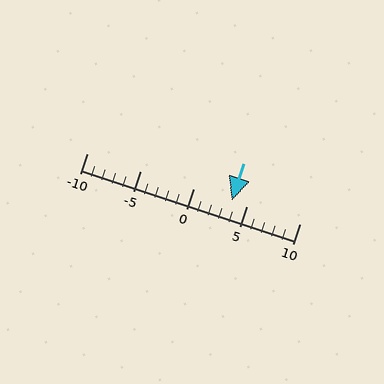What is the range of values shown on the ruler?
The ruler shows values from -10 to 10.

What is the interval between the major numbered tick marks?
The major tick marks are spaced 5 units apart.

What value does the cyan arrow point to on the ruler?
The cyan arrow points to approximately 4.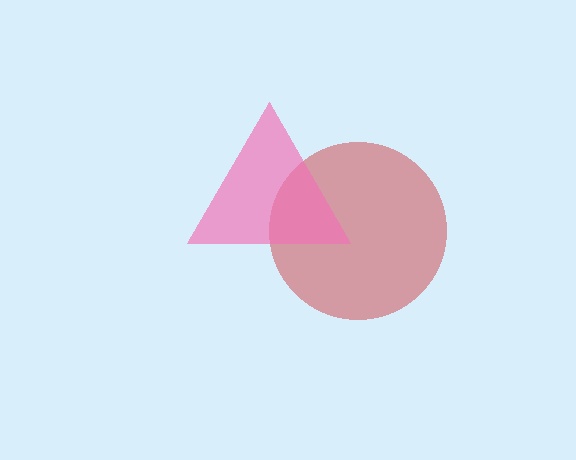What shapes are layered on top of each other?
The layered shapes are: a red circle, a pink triangle.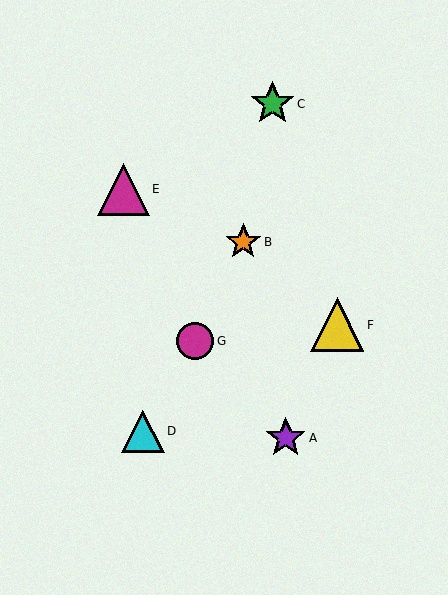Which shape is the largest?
The yellow triangle (labeled F) is the largest.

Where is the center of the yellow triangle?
The center of the yellow triangle is at (337, 325).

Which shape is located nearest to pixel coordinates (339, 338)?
The yellow triangle (labeled F) at (337, 325) is nearest to that location.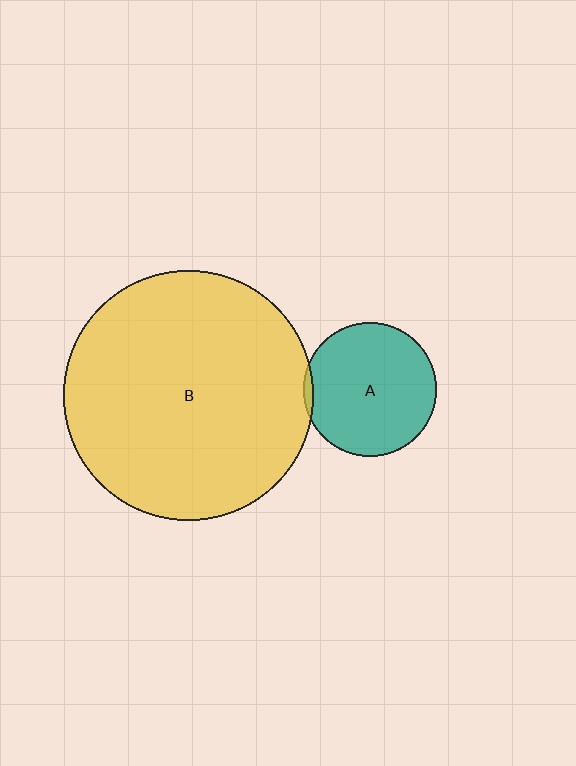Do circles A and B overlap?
Yes.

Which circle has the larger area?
Circle B (yellow).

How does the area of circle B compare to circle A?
Approximately 3.5 times.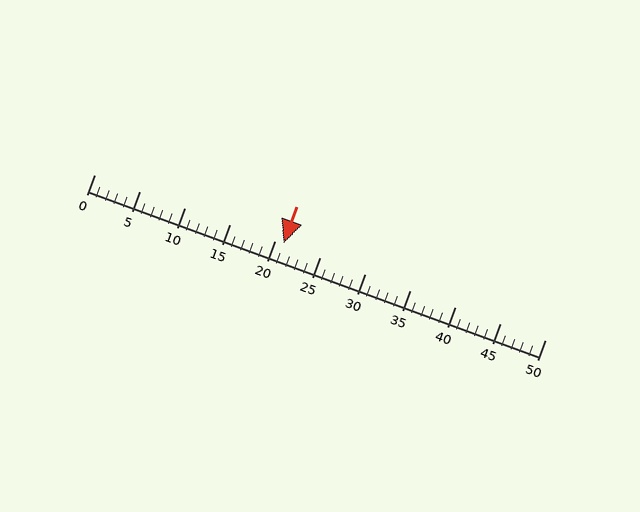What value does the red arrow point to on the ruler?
The red arrow points to approximately 21.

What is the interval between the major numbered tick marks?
The major tick marks are spaced 5 units apart.